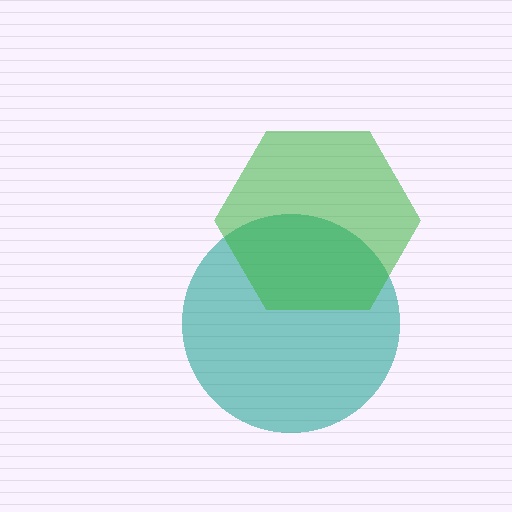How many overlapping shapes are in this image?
There are 2 overlapping shapes in the image.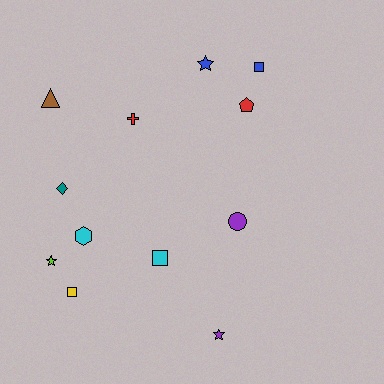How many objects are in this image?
There are 12 objects.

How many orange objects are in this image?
There are no orange objects.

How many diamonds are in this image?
There is 1 diamond.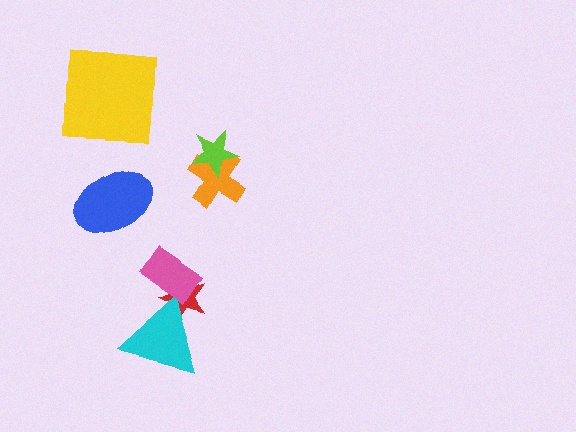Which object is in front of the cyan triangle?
The pink rectangle is in front of the cyan triangle.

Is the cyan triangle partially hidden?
Yes, it is partially covered by another shape.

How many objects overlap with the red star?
2 objects overlap with the red star.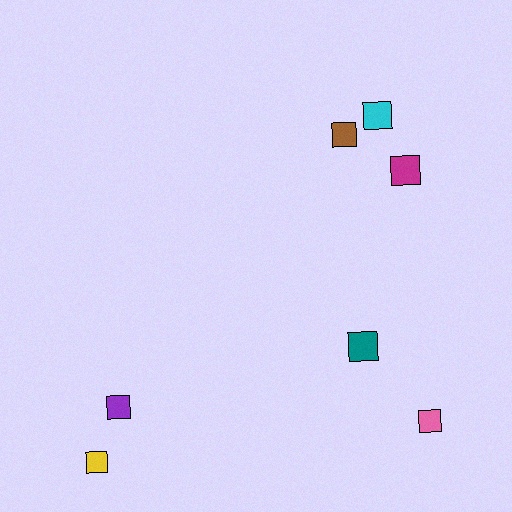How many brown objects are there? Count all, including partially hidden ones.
There is 1 brown object.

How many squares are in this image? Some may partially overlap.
There are 7 squares.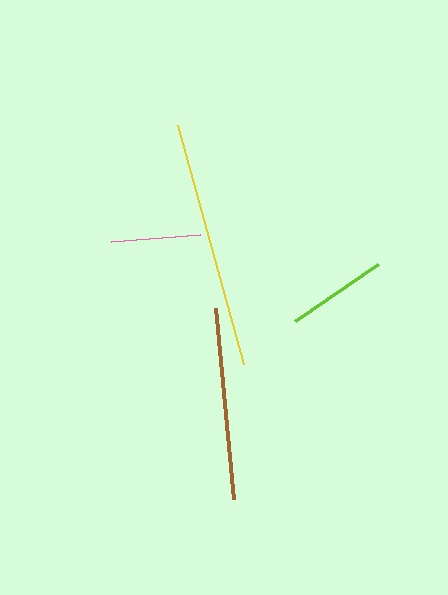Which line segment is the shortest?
The pink line is the shortest at approximately 89 pixels.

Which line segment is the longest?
The yellow line is the longest at approximately 248 pixels.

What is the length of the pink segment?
The pink segment is approximately 89 pixels long.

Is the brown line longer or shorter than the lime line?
The brown line is longer than the lime line.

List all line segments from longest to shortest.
From longest to shortest: yellow, brown, lime, pink.